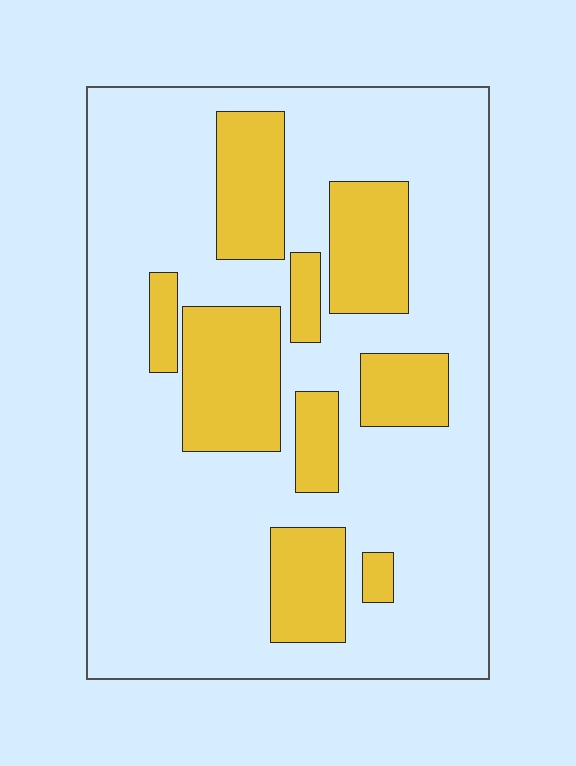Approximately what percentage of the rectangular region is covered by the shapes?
Approximately 25%.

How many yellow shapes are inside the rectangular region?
9.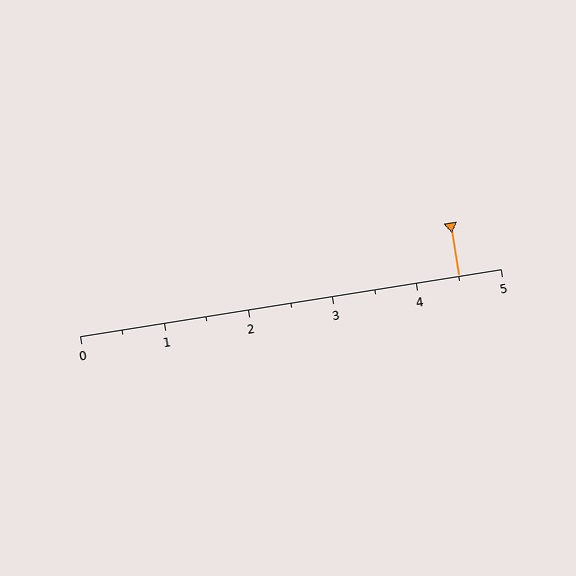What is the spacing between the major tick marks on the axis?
The major ticks are spaced 1 apart.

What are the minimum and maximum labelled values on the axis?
The axis runs from 0 to 5.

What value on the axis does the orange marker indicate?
The marker indicates approximately 4.5.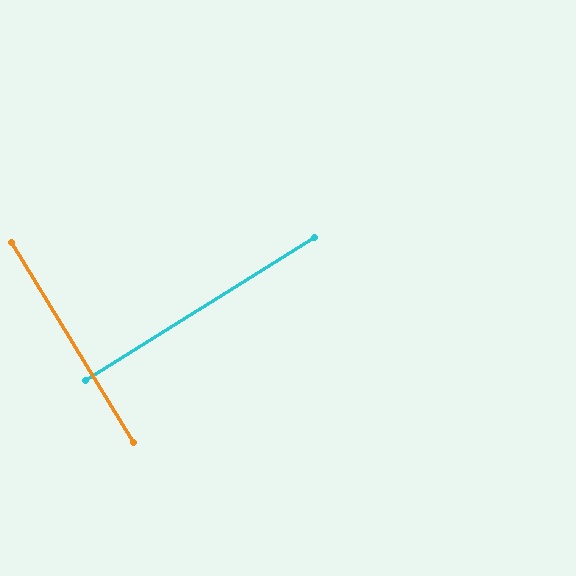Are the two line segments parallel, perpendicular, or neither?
Perpendicular — they meet at approximately 89°.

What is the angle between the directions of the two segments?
Approximately 89 degrees.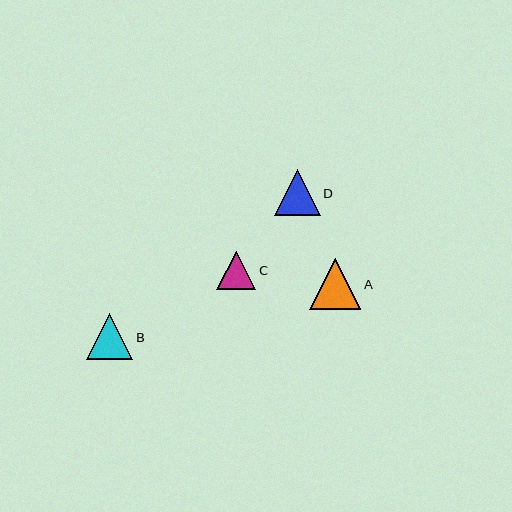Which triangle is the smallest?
Triangle C is the smallest with a size of approximately 39 pixels.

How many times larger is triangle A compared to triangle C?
Triangle A is approximately 1.3 times the size of triangle C.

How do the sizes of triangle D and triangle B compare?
Triangle D and triangle B are approximately the same size.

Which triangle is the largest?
Triangle A is the largest with a size of approximately 51 pixels.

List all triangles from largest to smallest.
From largest to smallest: A, D, B, C.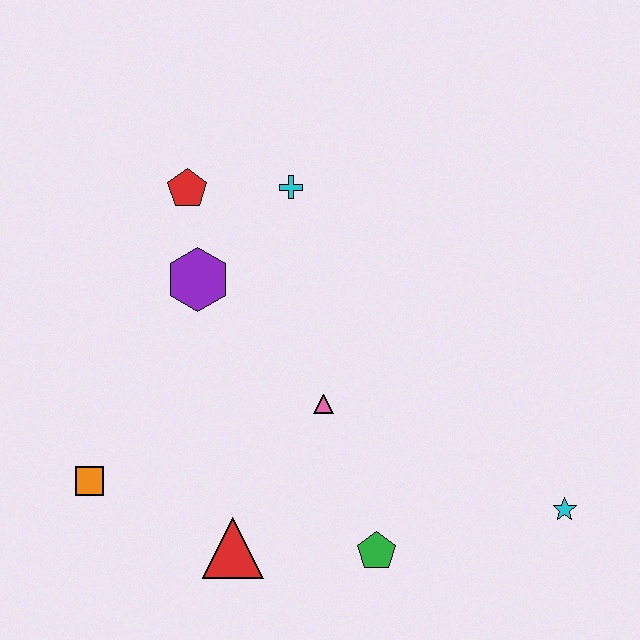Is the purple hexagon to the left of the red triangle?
Yes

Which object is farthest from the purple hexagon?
The cyan star is farthest from the purple hexagon.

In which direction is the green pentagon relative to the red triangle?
The green pentagon is to the right of the red triangle.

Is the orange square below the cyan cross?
Yes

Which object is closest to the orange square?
The red triangle is closest to the orange square.